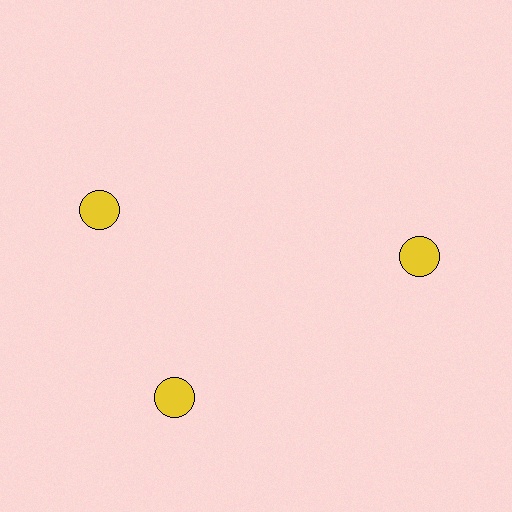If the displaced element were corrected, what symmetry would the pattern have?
It would have 3-fold rotational symmetry — the pattern would map onto itself every 120 degrees.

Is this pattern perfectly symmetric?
No. The 3 yellow circles are arranged in a ring, but one element near the 11 o'clock position is rotated out of alignment along the ring, breaking the 3-fold rotational symmetry.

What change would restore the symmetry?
The symmetry would be restored by rotating it back into even spacing with its neighbors so that all 3 circles sit at equal angles and equal distance from the center.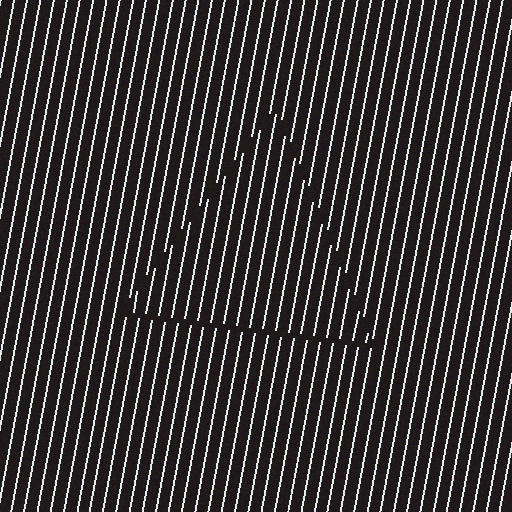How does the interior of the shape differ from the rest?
The interior of the shape contains the same grating, shifted by half a period — the contour is defined by the phase discontinuity where line-ends from the inner and outer gratings abut.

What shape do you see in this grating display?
An illusory triangle. The interior of the shape contains the same grating, shifted by half a period — the contour is defined by the phase discontinuity where line-ends from the inner and outer gratings abut.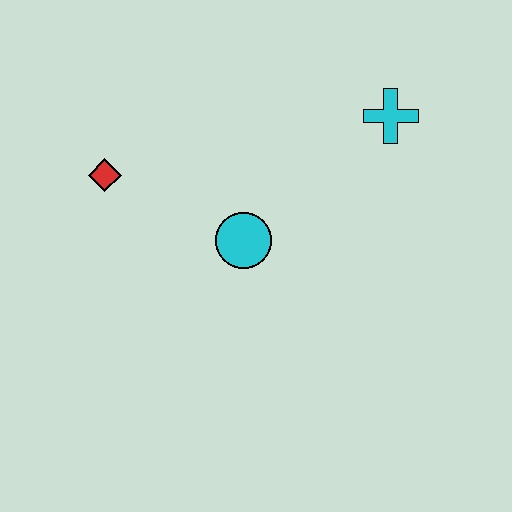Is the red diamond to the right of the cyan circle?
No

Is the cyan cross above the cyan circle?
Yes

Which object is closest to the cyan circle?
The red diamond is closest to the cyan circle.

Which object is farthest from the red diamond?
The cyan cross is farthest from the red diamond.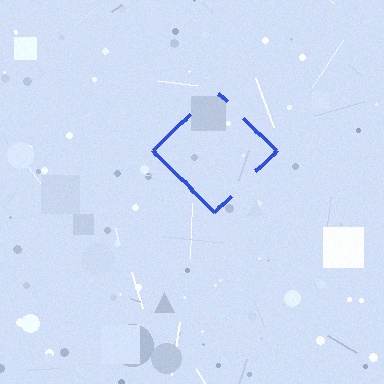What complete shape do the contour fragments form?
The contour fragments form a diamond.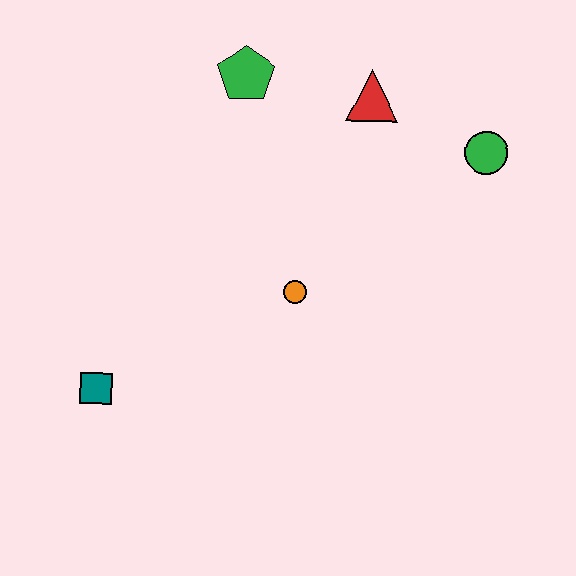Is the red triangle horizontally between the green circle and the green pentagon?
Yes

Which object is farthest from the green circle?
The teal square is farthest from the green circle.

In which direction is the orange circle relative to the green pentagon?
The orange circle is below the green pentagon.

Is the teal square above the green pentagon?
No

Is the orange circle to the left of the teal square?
No